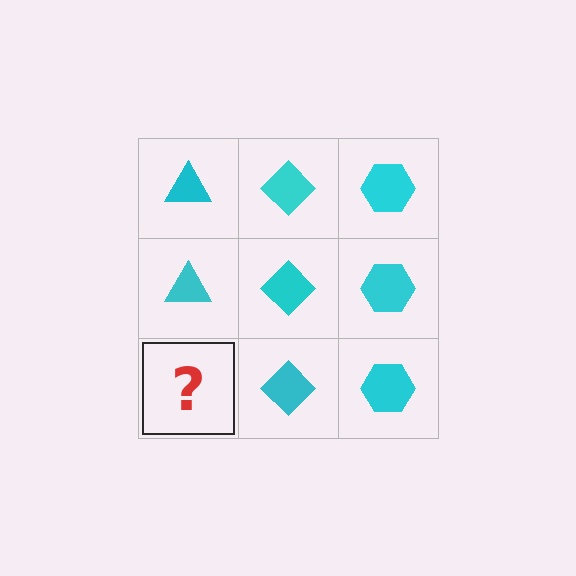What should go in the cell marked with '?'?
The missing cell should contain a cyan triangle.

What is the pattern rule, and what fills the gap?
The rule is that each column has a consistent shape. The gap should be filled with a cyan triangle.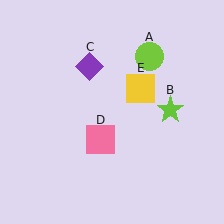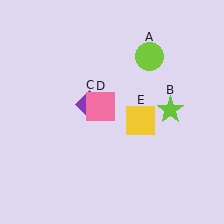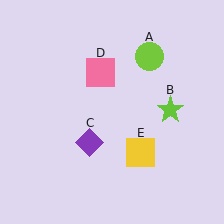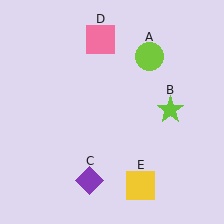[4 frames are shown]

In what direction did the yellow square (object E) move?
The yellow square (object E) moved down.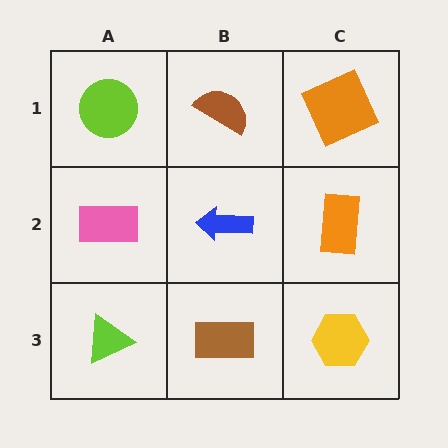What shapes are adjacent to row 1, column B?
A blue arrow (row 2, column B), a lime circle (row 1, column A), an orange square (row 1, column C).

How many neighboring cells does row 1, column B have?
3.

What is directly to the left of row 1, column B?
A lime circle.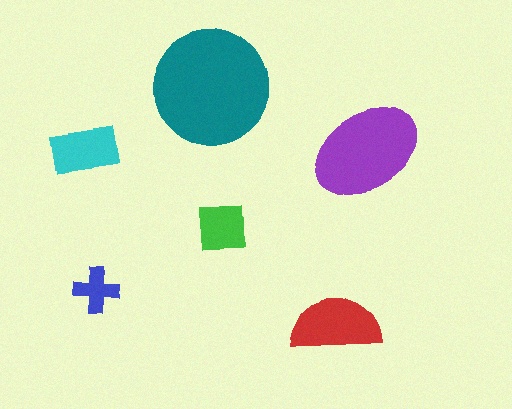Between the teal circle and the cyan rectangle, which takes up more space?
The teal circle.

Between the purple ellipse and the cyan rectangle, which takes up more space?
The purple ellipse.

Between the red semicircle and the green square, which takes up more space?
The red semicircle.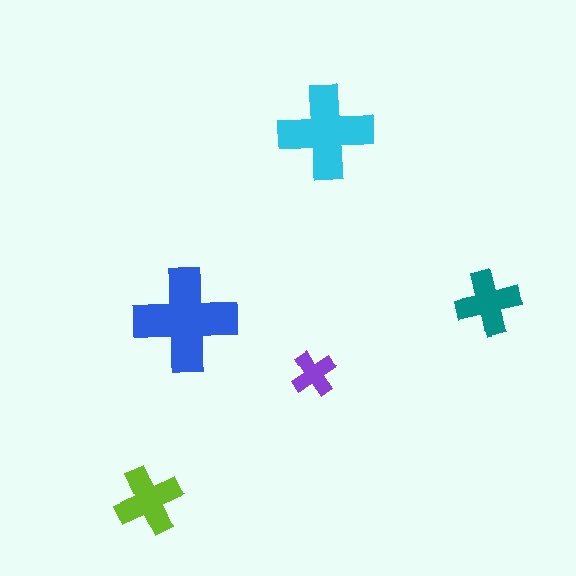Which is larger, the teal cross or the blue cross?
The blue one.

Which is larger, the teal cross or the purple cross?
The teal one.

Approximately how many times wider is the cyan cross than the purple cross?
About 2 times wider.